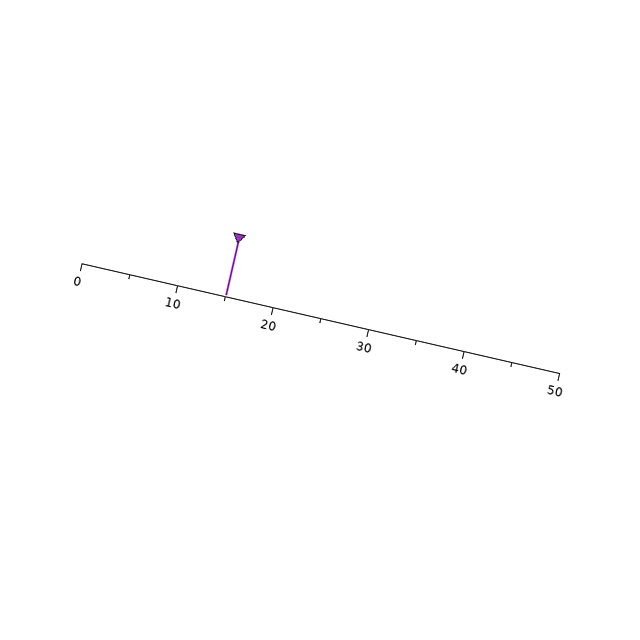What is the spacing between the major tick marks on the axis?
The major ticks are spaced 10 apart.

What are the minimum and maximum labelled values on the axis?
The axis runs from 0 to 50.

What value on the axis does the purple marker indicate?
The marker indicates approximately 15.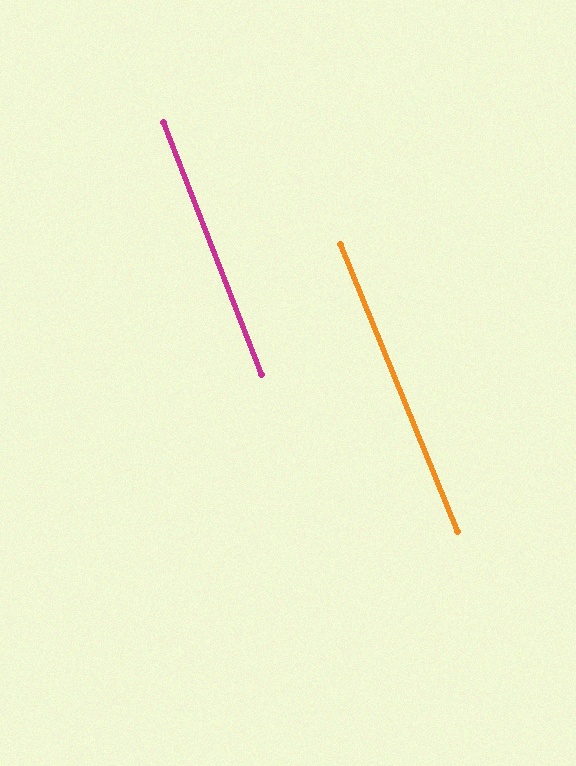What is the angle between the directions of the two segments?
Approximately 1 degree.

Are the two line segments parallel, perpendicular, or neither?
Parallel — their directions differ by only 0.9°.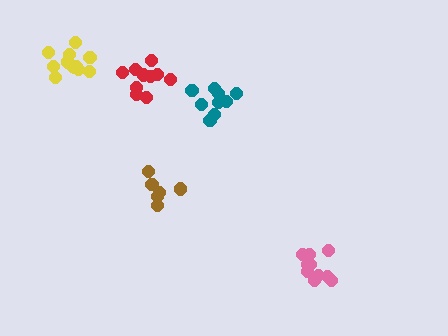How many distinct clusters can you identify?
There are 5 distinct clusters.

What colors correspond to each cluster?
The clusters are colored: teal, pink, red, yellow, brown.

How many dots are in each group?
Group 1: 9 dots, Group 2: 11 dots, Group 3: 10 dots, Group 4: 12 dots, Group 5: 7 dots (49 total).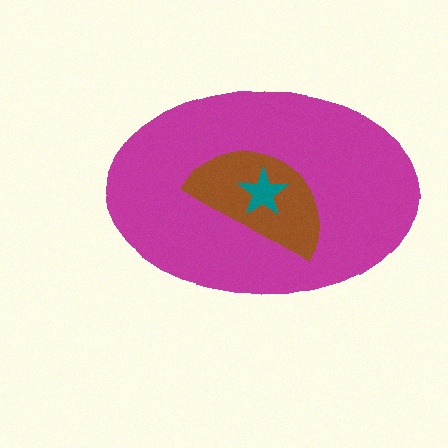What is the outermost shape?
The magenta ellipse.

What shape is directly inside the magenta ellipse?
The brown semicircle.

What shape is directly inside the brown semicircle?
The teal star.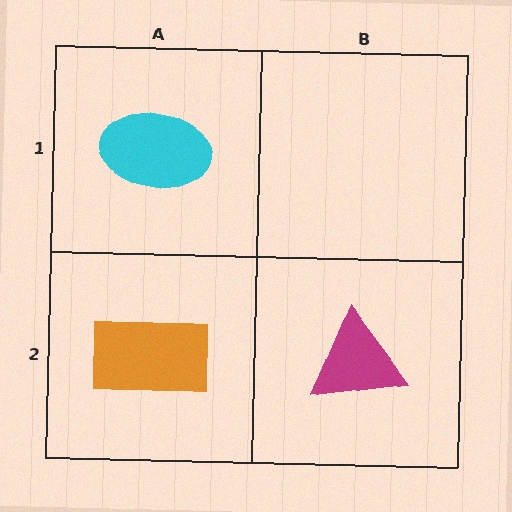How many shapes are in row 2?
2 shapes.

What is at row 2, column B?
A magenta triangle.